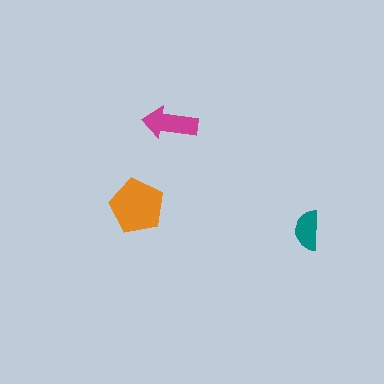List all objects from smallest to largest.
The teal semicircle, the magenta arrow, the orange pentagon.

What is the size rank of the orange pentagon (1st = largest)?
1st.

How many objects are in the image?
There are 3 objects in the image.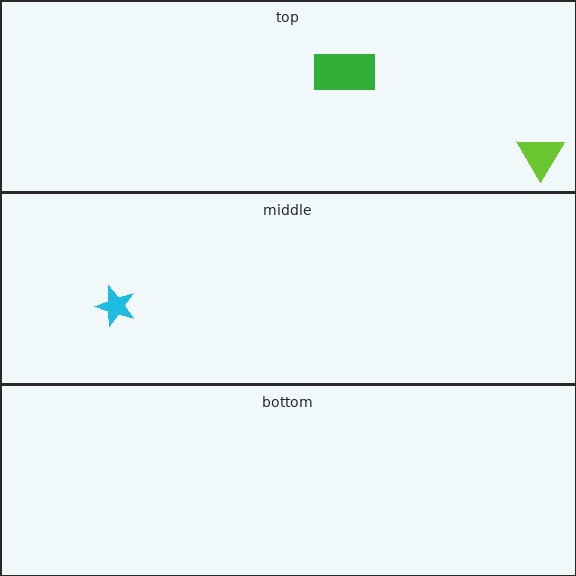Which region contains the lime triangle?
The top region.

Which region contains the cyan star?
The middle region.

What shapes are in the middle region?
The cyan star.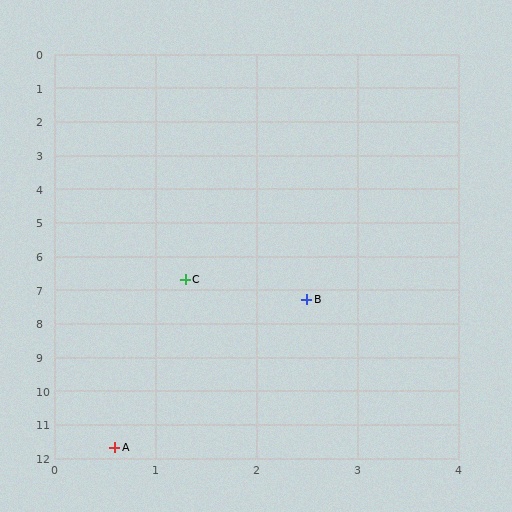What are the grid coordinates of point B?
Point B is at approximately (2.5, 7.3).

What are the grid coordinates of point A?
Point A is at approximately (0.6, 11.7).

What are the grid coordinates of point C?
Point C is at approximately (1.3, 6.7).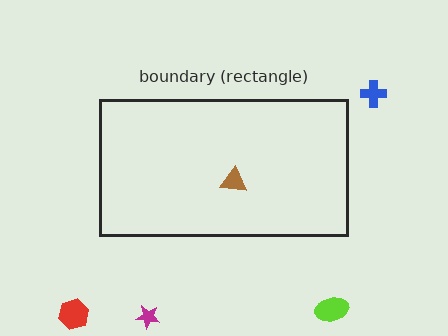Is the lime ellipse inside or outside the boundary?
Outside.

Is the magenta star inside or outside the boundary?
Outside.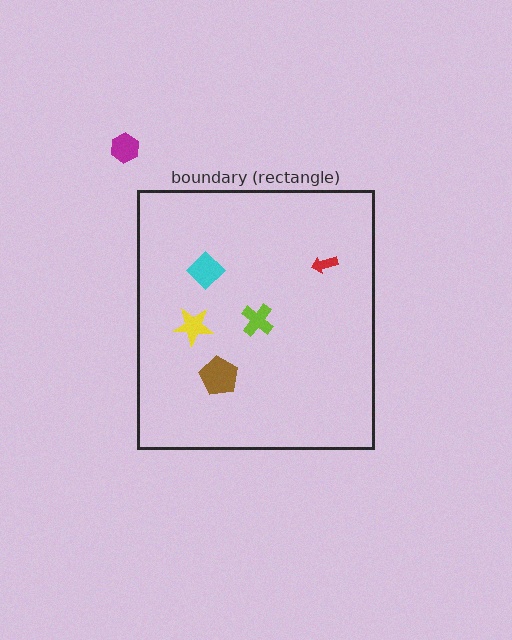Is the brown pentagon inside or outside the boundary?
Inside.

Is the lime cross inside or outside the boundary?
Inside.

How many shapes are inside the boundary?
5 inside, 1 outside.